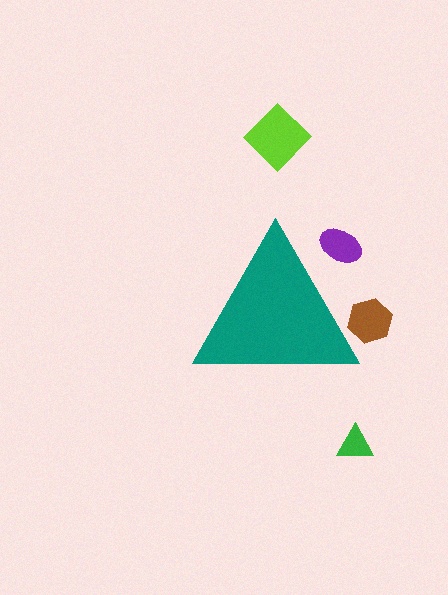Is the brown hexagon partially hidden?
Yes, the brown hexagon is partially hidden behind the teal triangle.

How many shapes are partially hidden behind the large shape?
2 shapes are partially hidden.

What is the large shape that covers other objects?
A teal triangle.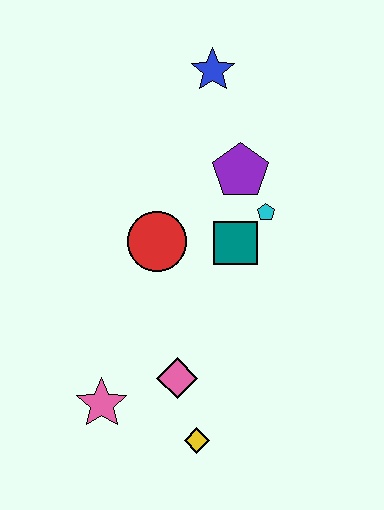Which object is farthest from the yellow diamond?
The blue star is farthest from the yellow diamond.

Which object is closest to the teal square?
The cyan pentagon is closest to the teal square.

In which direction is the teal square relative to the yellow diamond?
The teal square is above the yellow diamond.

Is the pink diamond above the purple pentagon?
No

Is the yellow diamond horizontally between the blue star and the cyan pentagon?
No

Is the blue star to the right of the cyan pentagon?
No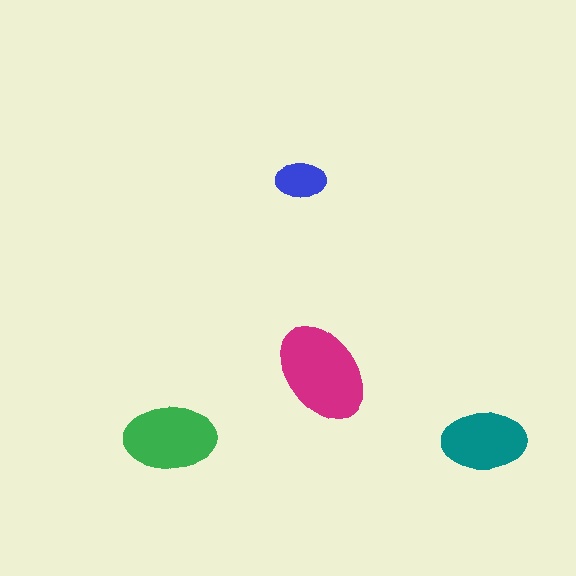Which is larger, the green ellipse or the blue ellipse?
The green one.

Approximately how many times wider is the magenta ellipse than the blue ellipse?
About 2 times wider.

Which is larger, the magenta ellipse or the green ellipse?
The magenta one.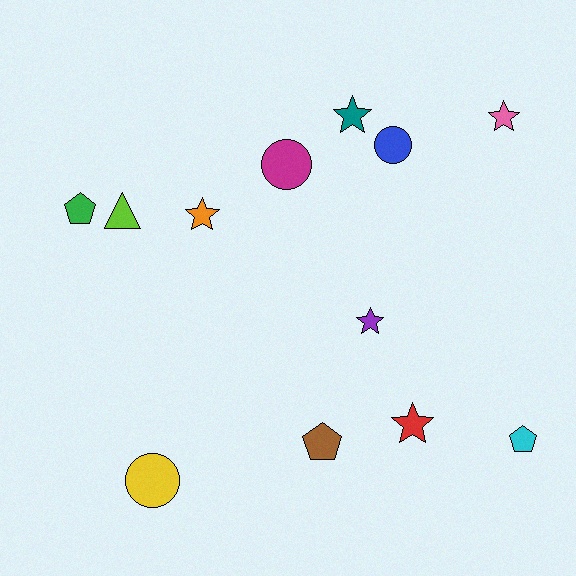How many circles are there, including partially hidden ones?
There are 3 circles.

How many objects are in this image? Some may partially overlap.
There are 12 objects.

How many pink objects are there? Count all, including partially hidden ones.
There is 1 pink object.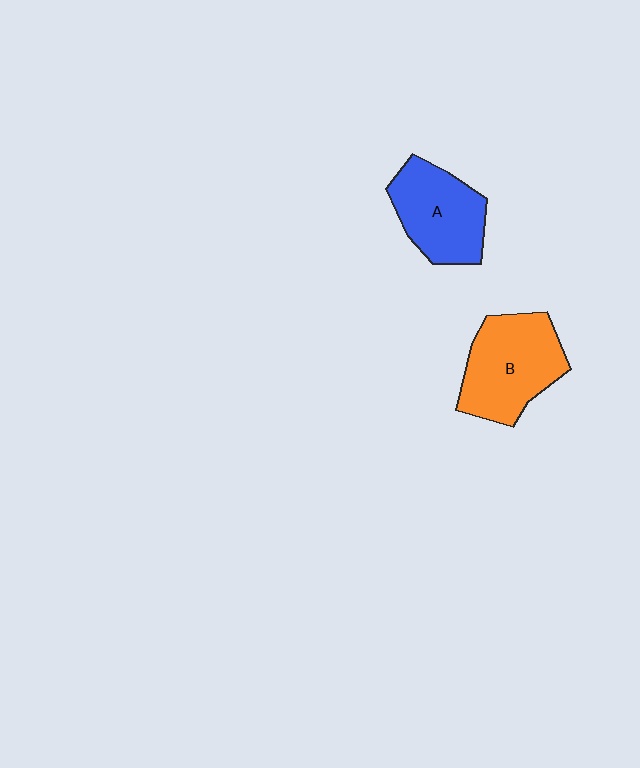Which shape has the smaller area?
Shape A (blue).